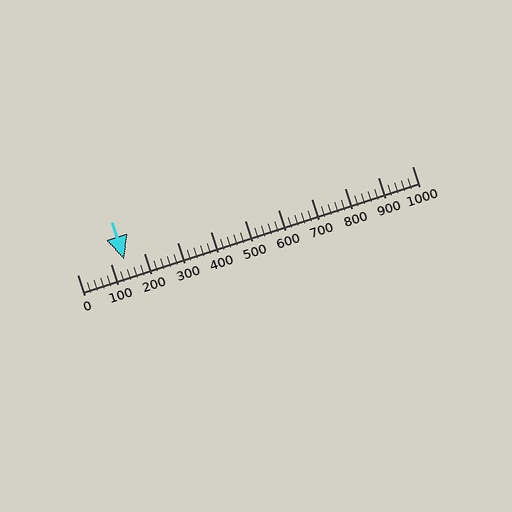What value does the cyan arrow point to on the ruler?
The cyan arrow points to approximately 140.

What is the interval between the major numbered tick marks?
The major tick marks are spaced 100 units apart.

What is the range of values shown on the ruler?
The ruler shows values from 0 to 1000.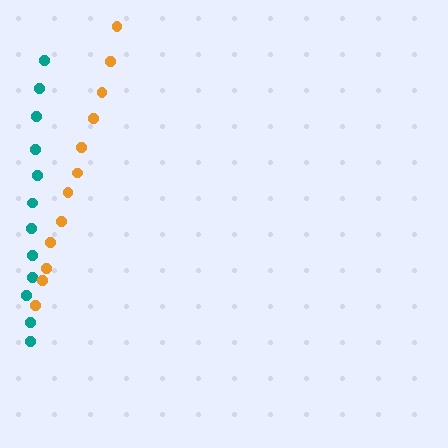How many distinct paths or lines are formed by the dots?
There are 2 distinct paths.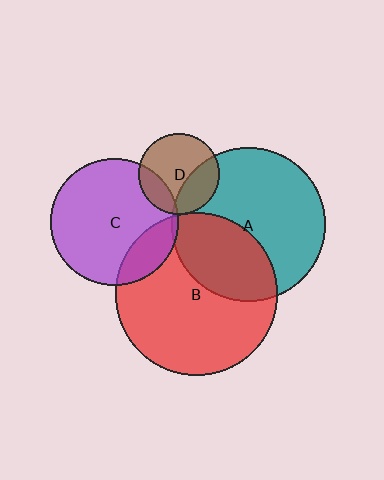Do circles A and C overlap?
Yes.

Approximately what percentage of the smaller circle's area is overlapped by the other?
Approximately 5%.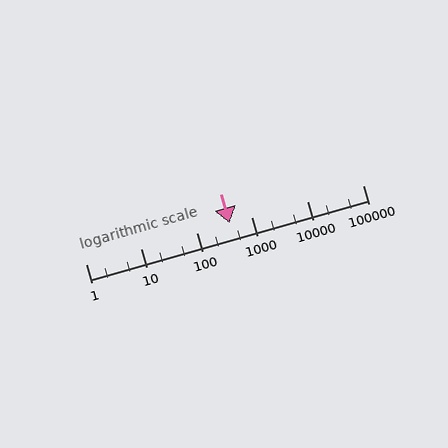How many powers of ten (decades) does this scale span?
The scale spans 5 decades, from 1 to 100000.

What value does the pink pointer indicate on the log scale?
The pointer indicates approximately 390.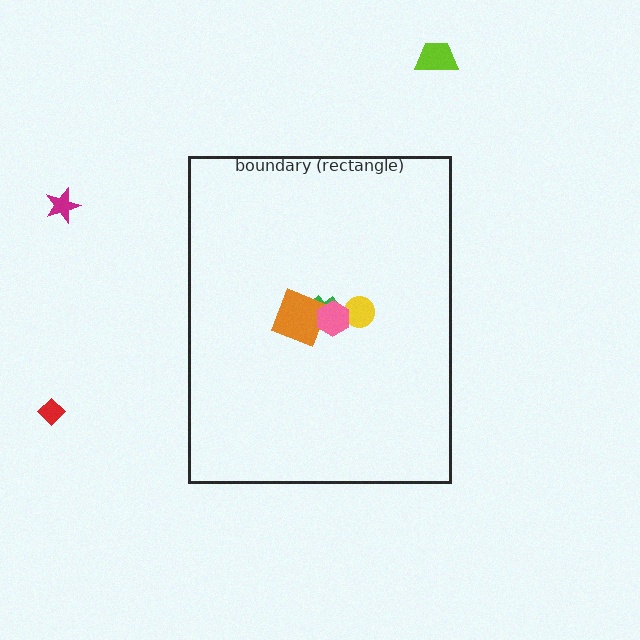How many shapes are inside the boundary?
4 inside, 3 outside.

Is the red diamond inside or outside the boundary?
Outside.